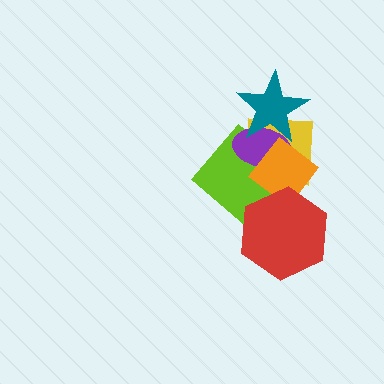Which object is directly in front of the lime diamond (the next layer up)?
The purple ellipse is directly in front of the lime diamond.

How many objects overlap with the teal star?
3 objects overlap with the teal star.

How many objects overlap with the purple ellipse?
4 objects overlap with the purple ellipse.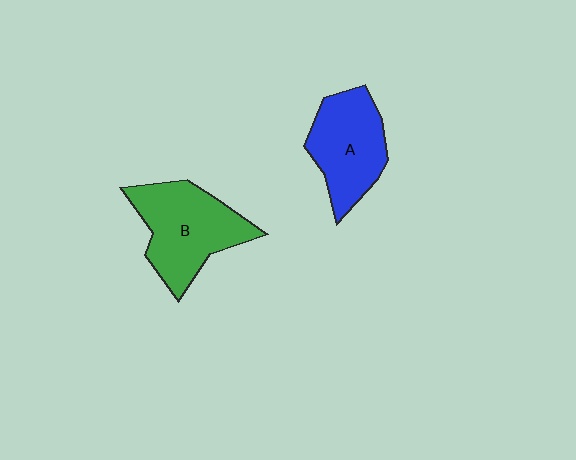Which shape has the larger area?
Shape B (green).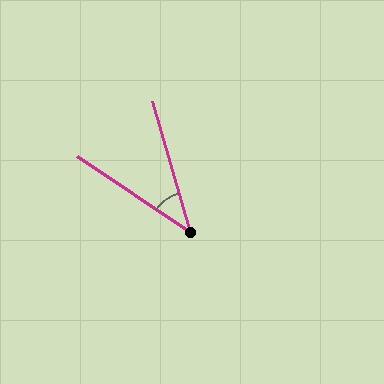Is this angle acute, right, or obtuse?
It is acute.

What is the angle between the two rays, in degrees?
Approximately 40 degrees.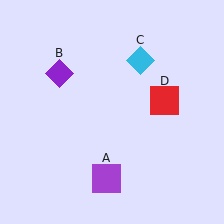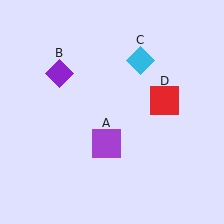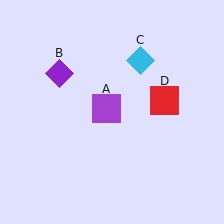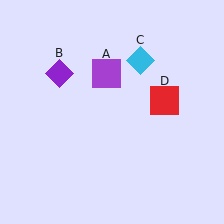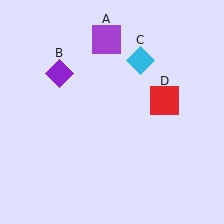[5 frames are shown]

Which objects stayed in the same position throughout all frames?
Purple diamond (object B) and cyan diamond (object C) and red square (object D) remained stationary.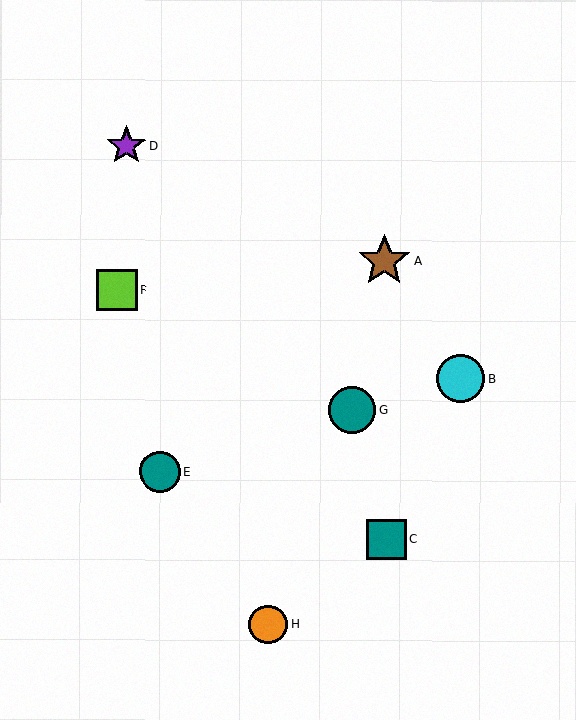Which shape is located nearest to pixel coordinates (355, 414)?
The teal circle (labeled G) at (352, 410) is nearest to that location.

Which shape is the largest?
The brown star (labeled A) is the largest.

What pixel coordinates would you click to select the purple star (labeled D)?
Click at (126, 146) to select the purple star D.